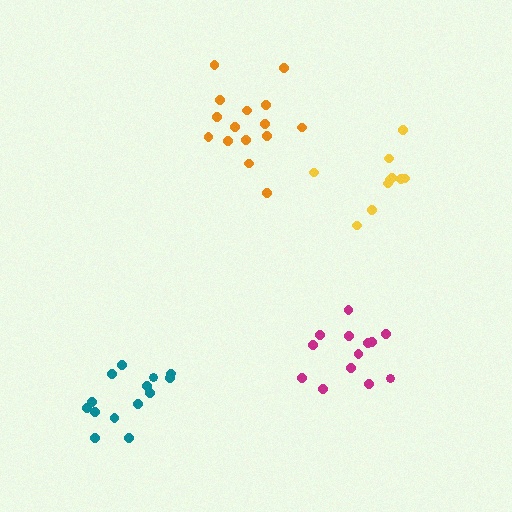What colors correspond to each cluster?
The clusters are colored: teal, yellow, orange, magenta.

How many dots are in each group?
Group 1: 14 dots, Group 2: 10 dots, Group 3: 15 dots, Group 4: 13 dots (52 total).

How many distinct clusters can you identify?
There are 4 distinct clusters.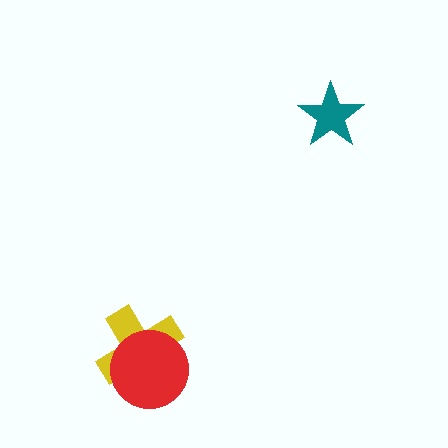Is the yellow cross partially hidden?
Yes, it is partially covered by another shape.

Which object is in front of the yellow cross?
The red circle is in front of the yellow cross.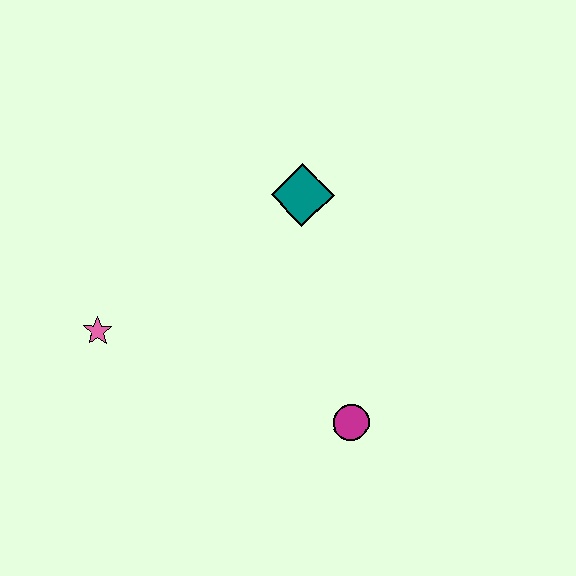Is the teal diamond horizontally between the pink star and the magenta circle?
Yes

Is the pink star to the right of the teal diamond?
No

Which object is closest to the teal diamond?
The magenta circle is closest to the teal diamond.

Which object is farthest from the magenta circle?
The pink star is farthest from the magenta circle.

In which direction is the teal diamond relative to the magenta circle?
The teal diamond is above the magenta circle.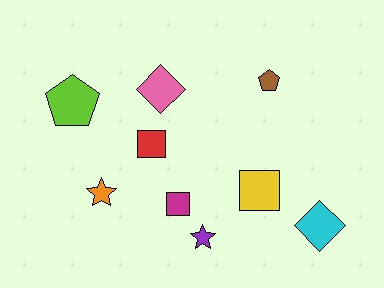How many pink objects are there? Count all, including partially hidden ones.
There is 1 pink object.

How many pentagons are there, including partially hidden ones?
There are 2 pentagons.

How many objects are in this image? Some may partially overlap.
There are 9 objects.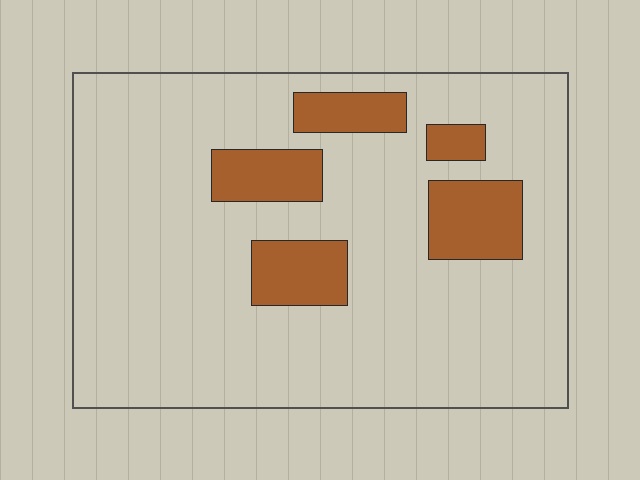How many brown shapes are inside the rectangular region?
5.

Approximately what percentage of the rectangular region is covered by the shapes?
Approximately 15%.